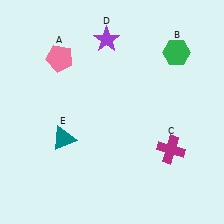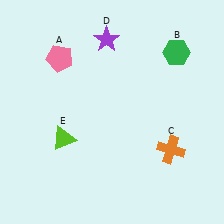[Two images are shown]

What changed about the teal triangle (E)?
In Image 1, E is teal. In Image 2, it changed to lime.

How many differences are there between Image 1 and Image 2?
There are 2 differences between the two images.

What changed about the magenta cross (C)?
In Image 1, C is magenta. In Image 2, it changed to orange.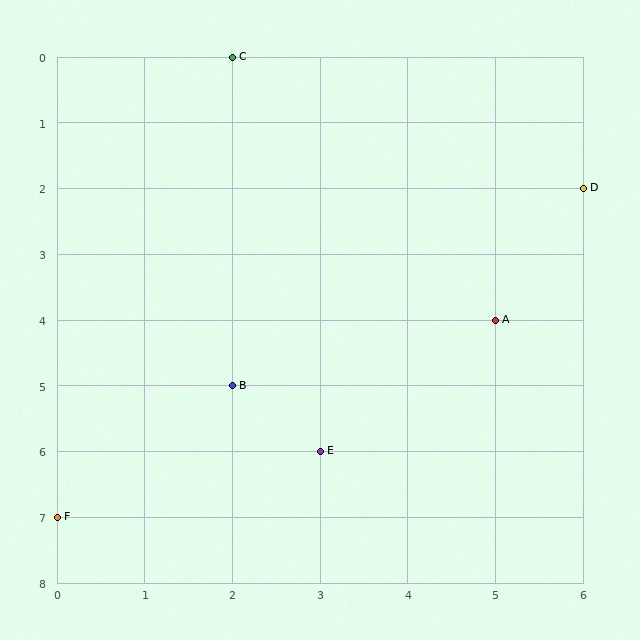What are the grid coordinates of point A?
Point A is at grid coordinates (5, 4).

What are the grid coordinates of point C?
Point C is at grid coordinates (2, 0).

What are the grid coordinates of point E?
Point E is at grid coordinates (3, 6).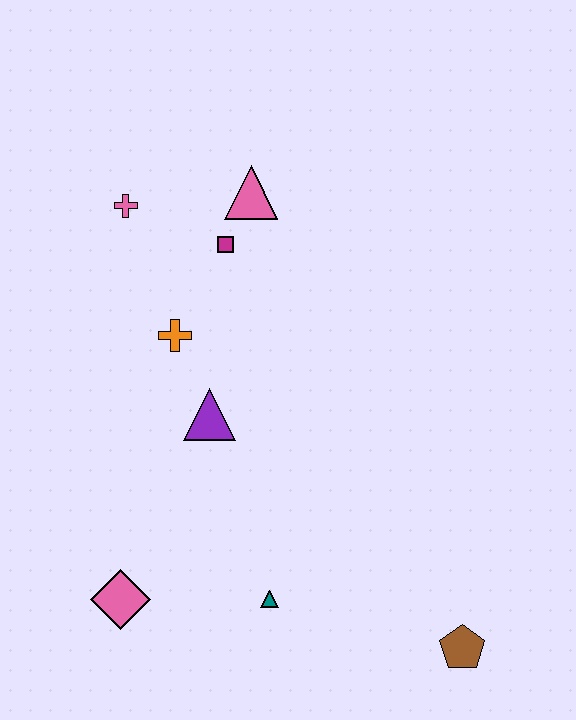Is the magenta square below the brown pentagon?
No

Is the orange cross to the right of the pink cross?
Yes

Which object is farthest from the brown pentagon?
The pink cross is farthest from the brown pentagon.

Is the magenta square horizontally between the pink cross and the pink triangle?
Yes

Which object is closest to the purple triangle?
The orange cross is closest to the purple triangle.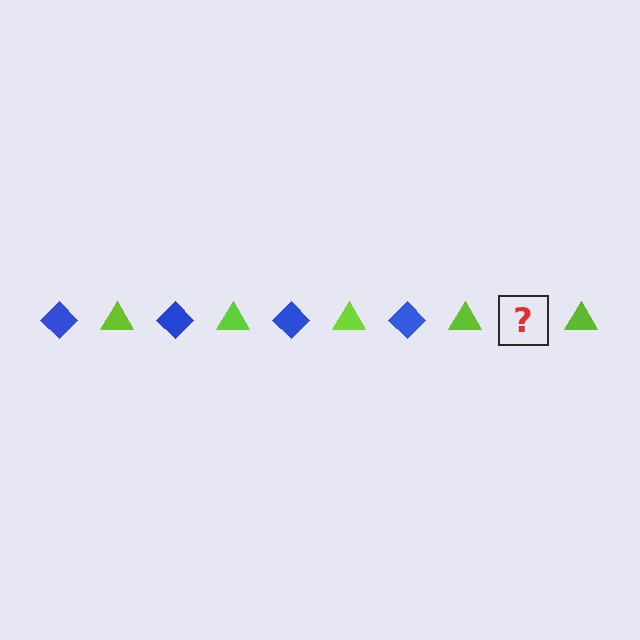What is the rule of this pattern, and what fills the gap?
The rule is that the pattern alternates between blue diamond and lime triangle. The gap should be filled with a blue diamond.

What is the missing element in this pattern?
The missing element is a blue diamond.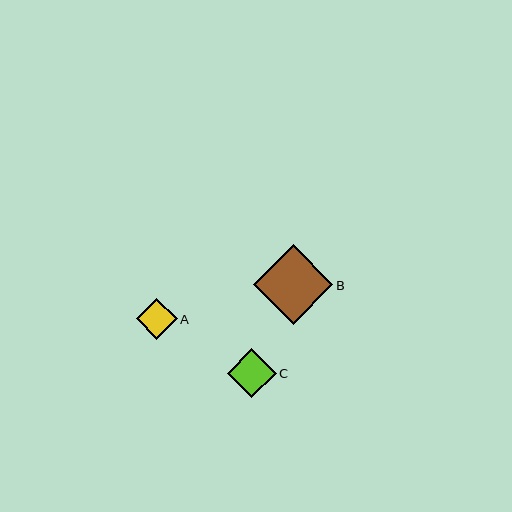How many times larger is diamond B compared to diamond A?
Diamond B is approximately 2.0 times the size of diamond A.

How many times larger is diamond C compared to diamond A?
Diamond C is approximately 1.2 times the size of diamond A.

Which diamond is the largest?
Diamond B is the largest with a size of approximately 79 pixels.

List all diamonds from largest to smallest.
From largest to smallest: B, C, A.